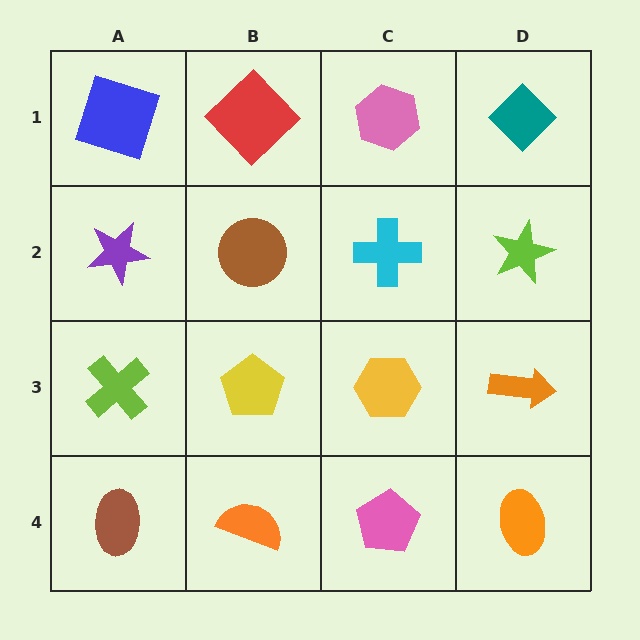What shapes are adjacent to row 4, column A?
A lime cross (row 3, column A), an orange semicircle (row 4, column B).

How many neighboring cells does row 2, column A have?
3.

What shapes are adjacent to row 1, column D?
A lime star (row 2, column D), a pink hexagon (row 1, column C).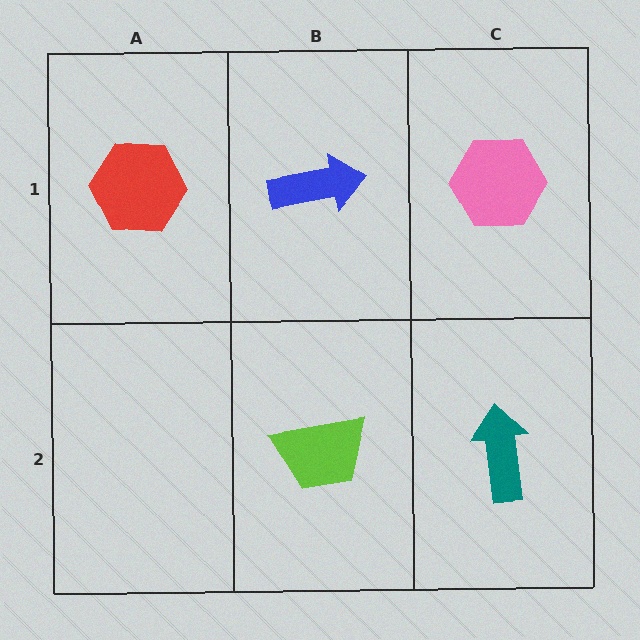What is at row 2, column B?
A lime trapezoid.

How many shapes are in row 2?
2 shapes.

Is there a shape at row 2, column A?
No, that cell is empty.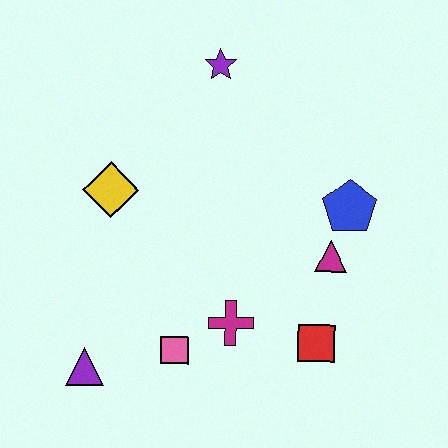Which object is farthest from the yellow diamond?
The red square is farthest from the yellow diamond.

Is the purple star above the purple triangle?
Yes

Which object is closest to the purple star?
The yellow diamond is closest to the purple star.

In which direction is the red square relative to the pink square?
The red square is to the right of the pink square.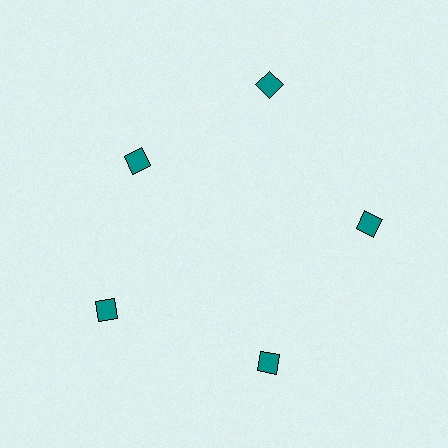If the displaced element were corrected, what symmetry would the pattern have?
It would have 5-fold rotational symmetry — the pattern would map onto itself every 72 degrees.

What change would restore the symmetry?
The symmetry would be restored by moving it outward, back onto the ring so that all 5 squares sit at equal angles and equal distance from the center.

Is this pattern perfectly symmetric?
No. The 5 teal squares are arranged in a ring, but one element near the 10 o'clock position is pulled inward toward the center, breaking the 5-fold rotational symmetry.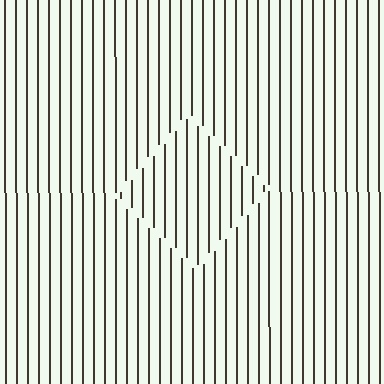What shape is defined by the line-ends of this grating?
An illusory square. The interior of the shape contains the same grating, shifted by half a period — the contour is defined by the phase discontinuity where line-ends from the inner and outer gratings abut.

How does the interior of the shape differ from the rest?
The interior of the shape contains the same grating, shifted by half a period — the contour is defined by the phase discontinuity where line-ends from the inner and outer gratings abut.